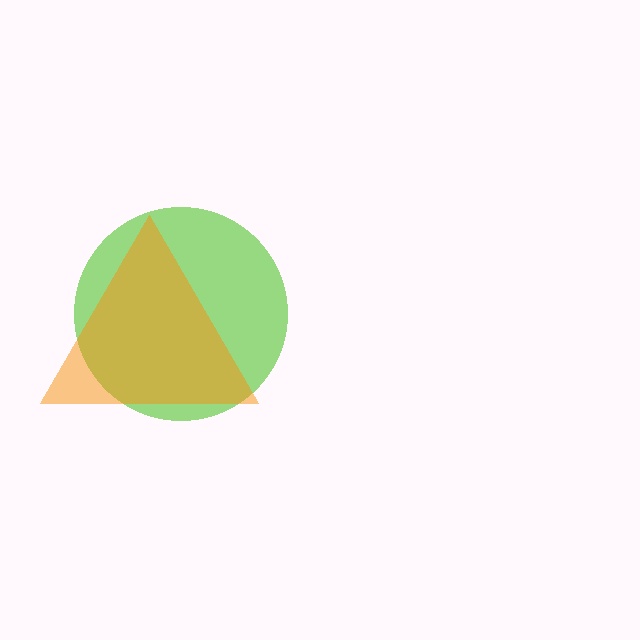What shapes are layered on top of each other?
The layered shapes are: a lime circle, an orange triangle.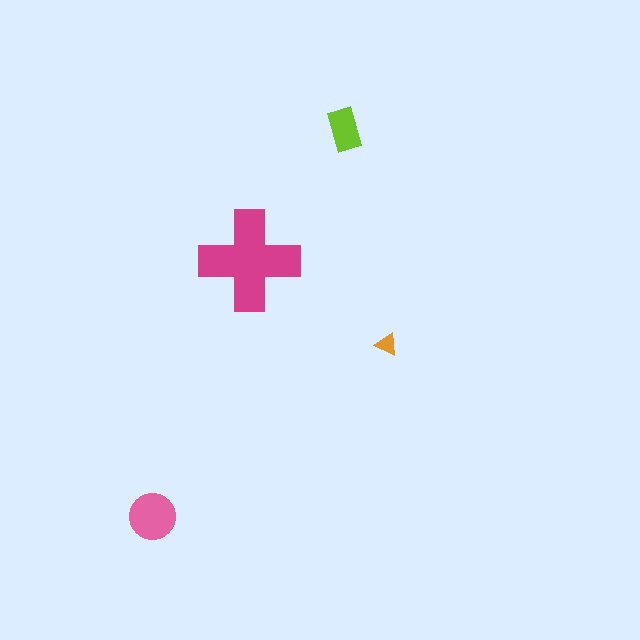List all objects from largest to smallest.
The magenta cross, the pink circle, the lime rectangle, the orange triangle.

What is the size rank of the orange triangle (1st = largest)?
4th.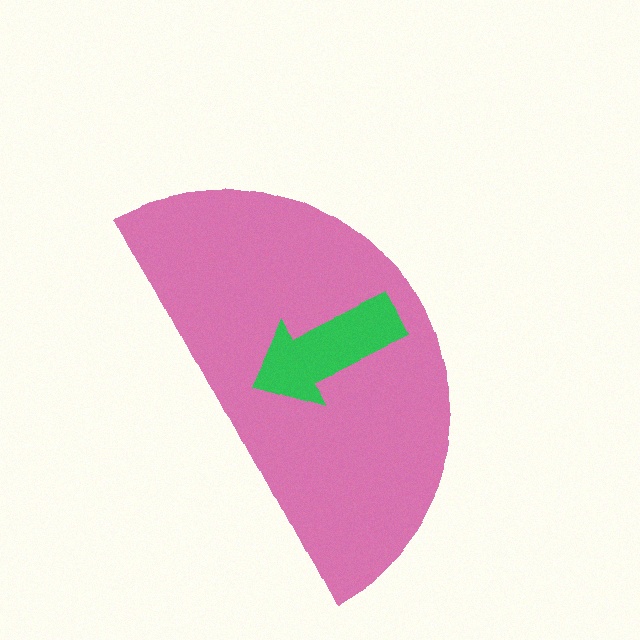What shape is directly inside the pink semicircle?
The green arrow.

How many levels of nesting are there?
2.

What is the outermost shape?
The pink semicircle.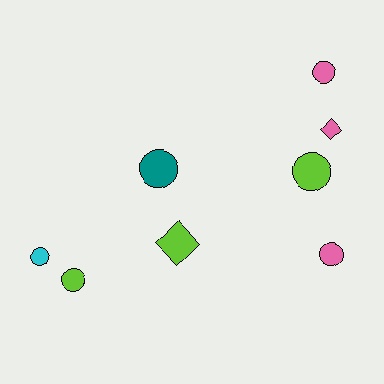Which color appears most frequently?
Lime, with 3 objects.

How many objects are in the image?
There are 8 objects.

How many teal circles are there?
There is 1 teal circle.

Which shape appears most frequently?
Circle, with 6 objects.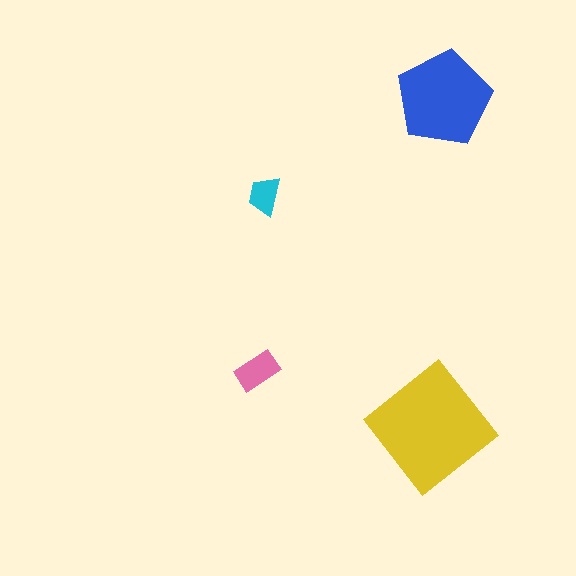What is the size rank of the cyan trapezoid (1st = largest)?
4th.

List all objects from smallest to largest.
The cyan trapezoid, the pink rectangle, the blue pentagon, the yellow diamond.